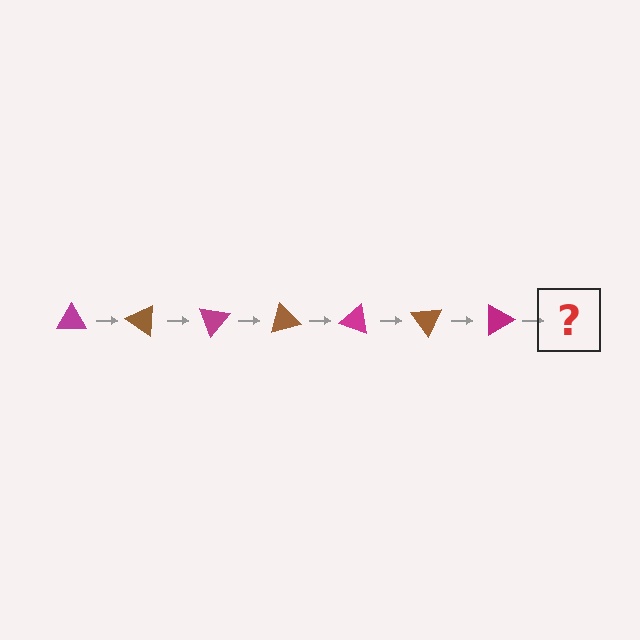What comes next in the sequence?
The next element should be a brown triangle, rotated 245 degrees from the start.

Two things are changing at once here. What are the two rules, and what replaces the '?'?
The two rules are that it rotates 35 degrees each step and the color cycles through magenta and brown. The '?' should be a brown triangle, rotated 245 degrees from the start.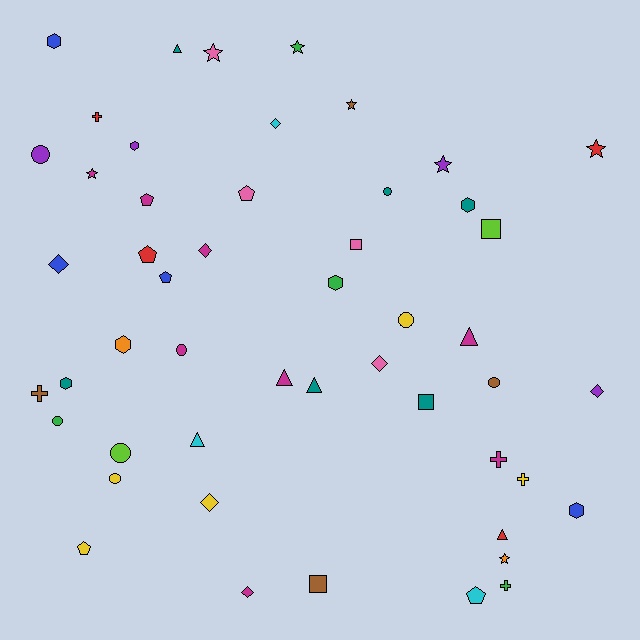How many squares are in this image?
There are 4 squares.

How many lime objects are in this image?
There are 2 lime objects.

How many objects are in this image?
There are 50 objects.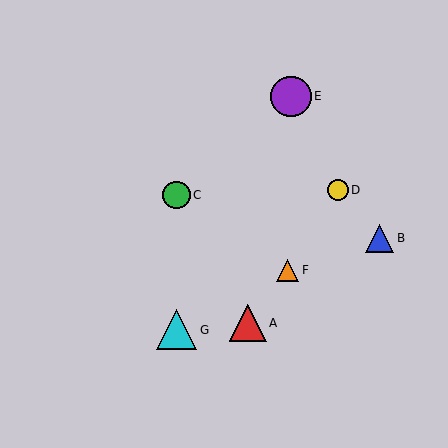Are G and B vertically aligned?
No, G is at x≈176 and B is at x≈379.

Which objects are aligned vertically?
Objects C, G are aligned vertically.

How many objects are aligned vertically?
2 objects (C, G) are aligned vertically.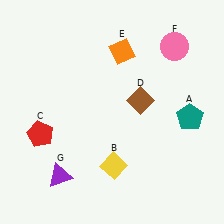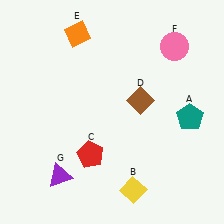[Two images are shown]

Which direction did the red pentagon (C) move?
The red pentagon (C) moved right.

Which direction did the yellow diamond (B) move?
The yellow diamond (B) moved down.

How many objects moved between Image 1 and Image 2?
3 objects moved between the two images.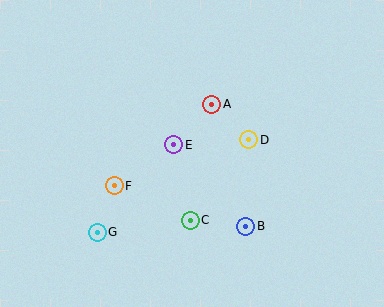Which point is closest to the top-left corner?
Point F is closest to the top-left corner.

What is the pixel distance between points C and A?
The distance between C and A is 118 pixels.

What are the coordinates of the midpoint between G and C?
The midpoint between G and C is at (144, 226).